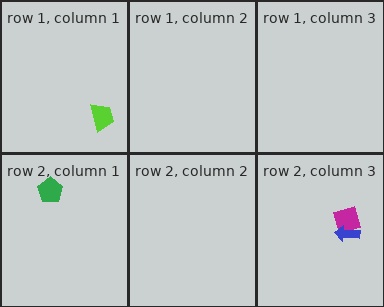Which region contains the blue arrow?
The row 2, column 3 region.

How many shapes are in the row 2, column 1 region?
1.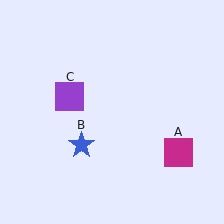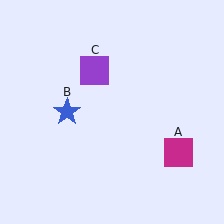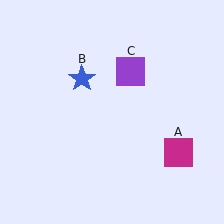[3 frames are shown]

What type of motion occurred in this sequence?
The blue star (object B), purple square (object C) rotated clockwise around the center of the scene.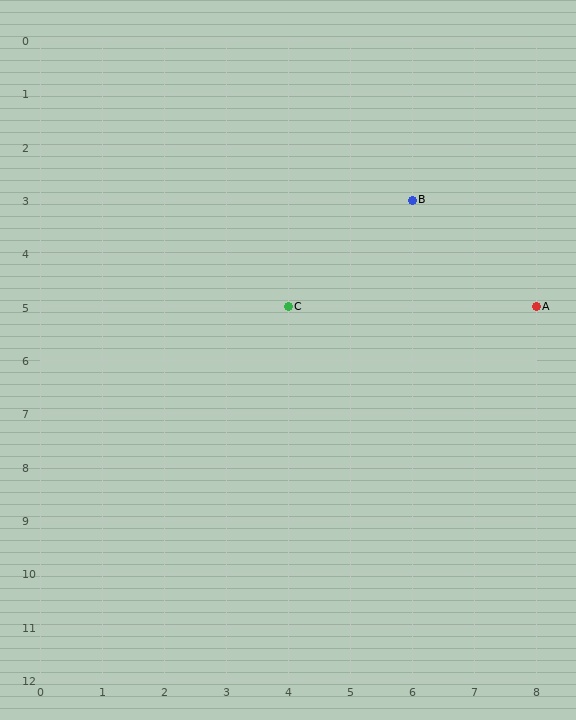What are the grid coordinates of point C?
Point C is at grid coordinates (4, 5).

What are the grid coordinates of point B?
Point B is at grid coordinates (6, 3).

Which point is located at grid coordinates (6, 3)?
Point B is at (6, 3).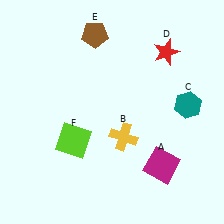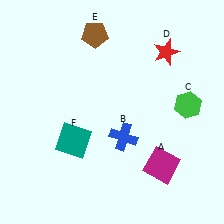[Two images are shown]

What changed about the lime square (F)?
In Image 1, F is lime. In Image 2, it changed to teal.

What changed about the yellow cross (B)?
In Image 1, B is yellow. In Image 2, it changed to blue.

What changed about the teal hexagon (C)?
In Image 1, C is teal. In Image 2, it changed to green.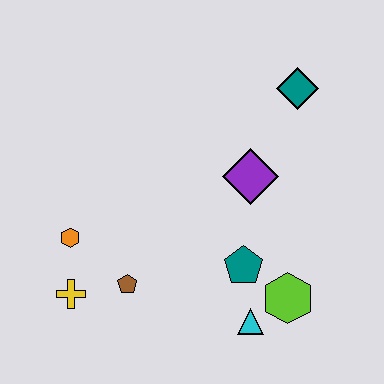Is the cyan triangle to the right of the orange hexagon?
Yes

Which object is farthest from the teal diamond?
The yellow cross is farthest from the teal diamond.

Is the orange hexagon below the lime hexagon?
No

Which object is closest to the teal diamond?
The purple diamond is closest to the teal diamond.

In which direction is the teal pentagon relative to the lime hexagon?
The teal pentagon is to the left of the lime hexagon.